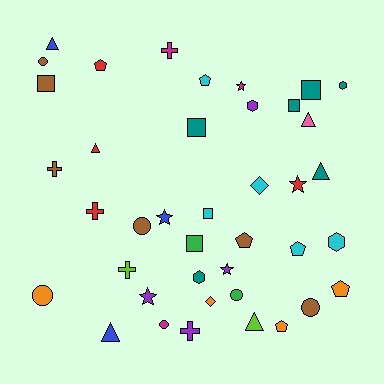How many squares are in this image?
There are 6 squares.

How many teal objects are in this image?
There are 6 teal objects.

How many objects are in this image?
There are 40 objects.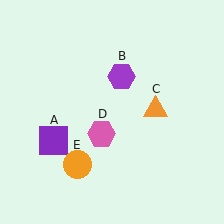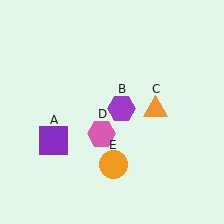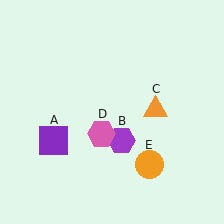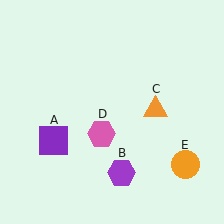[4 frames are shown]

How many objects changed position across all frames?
2 objects changed position: purple hexagon (object B), orange circle (object E).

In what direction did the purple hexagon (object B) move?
The purple hexagon (object B) moved down.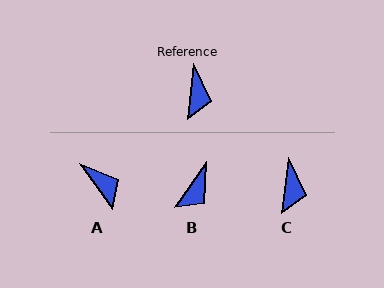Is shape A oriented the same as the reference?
No, it is off by about 41 degrees.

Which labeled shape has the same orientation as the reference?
C.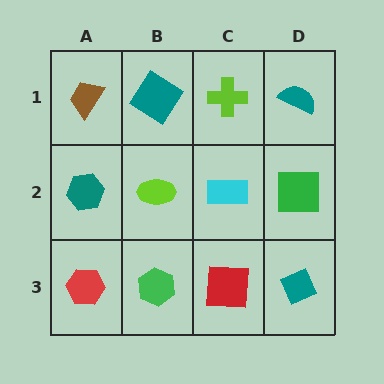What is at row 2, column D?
A green square.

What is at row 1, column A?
A brown trapezoid.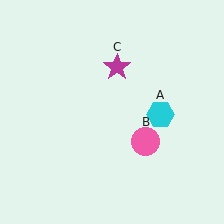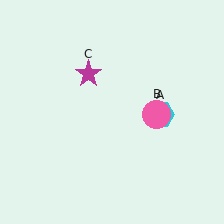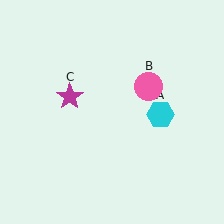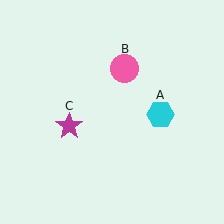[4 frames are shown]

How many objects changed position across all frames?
2 objects changed position: pink circle (object B), magenta star (object C).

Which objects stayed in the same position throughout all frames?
Cyan hexagon (object A) remained stationary.